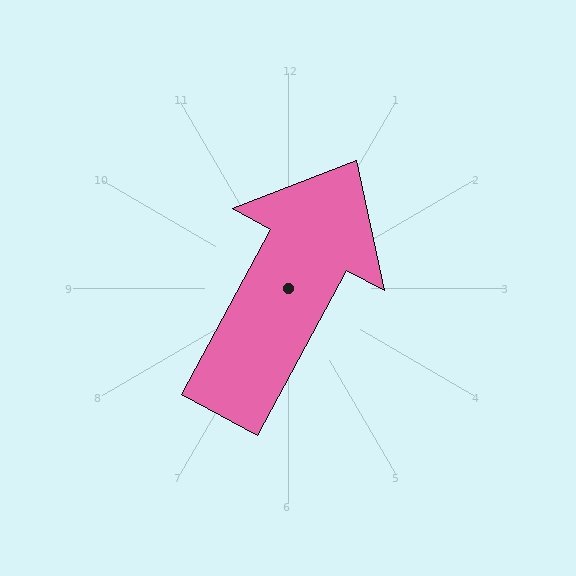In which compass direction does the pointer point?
Northeast.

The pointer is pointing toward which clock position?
Roughly 1 o'clock.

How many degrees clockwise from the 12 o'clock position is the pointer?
Approximately 28 degrees.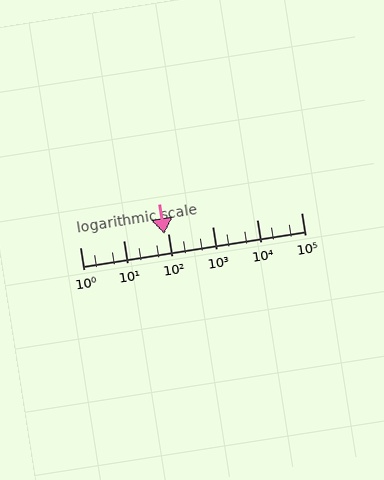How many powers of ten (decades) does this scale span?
The scale spans 5 decades, from 1 to 100000.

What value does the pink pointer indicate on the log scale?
The pointer indicates approximately 81.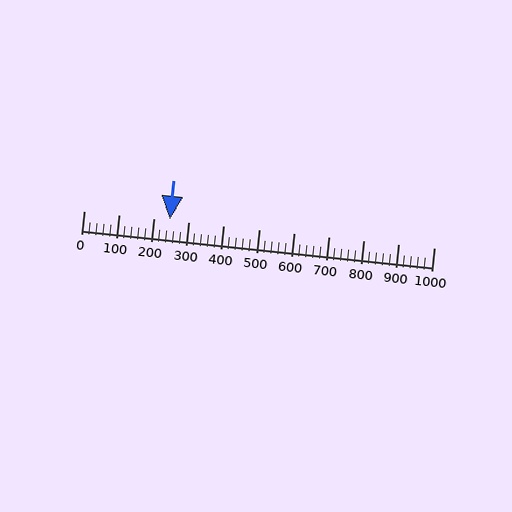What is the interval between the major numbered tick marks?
The major tick marks are spaced 100 units apart.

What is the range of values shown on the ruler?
The ruler shows values from 0 to 1000.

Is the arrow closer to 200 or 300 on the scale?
The arrow is closer to 200.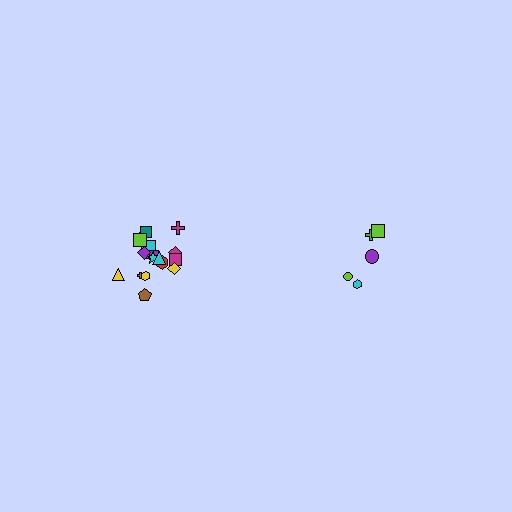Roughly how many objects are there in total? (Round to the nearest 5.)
Roughly 25 objects in total.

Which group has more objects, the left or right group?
The left group.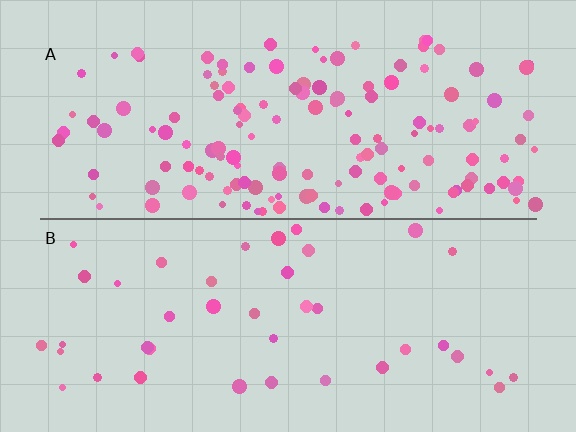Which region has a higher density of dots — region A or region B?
A (the top).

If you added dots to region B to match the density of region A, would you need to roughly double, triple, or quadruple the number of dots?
Approximately triple.